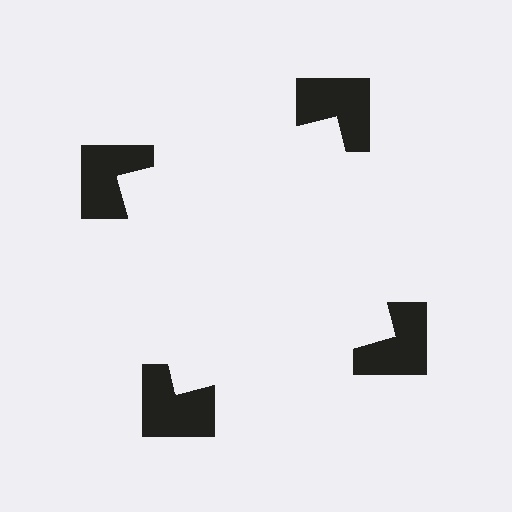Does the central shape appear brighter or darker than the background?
It typically appears slightly brighter than the background, even though no actual brightness change is drawn.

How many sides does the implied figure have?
4 sides.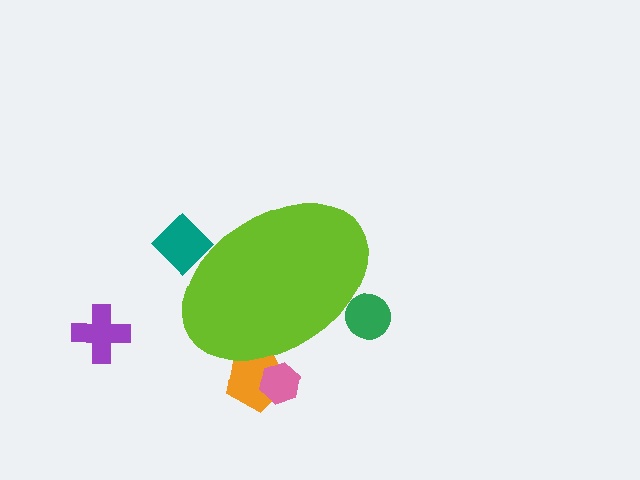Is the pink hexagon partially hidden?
Yes, the pink hexagon is partially hidden behind the lime ellipse.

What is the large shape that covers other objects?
A lime ellipse.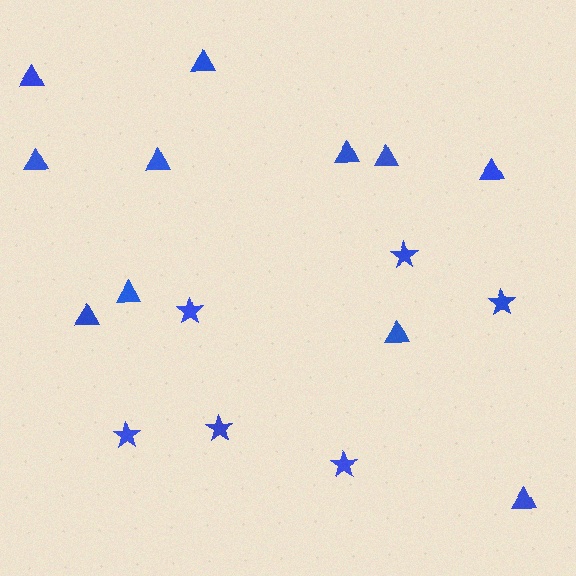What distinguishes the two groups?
There are 2 groups: one group of triangles (11) and one group of stars (6).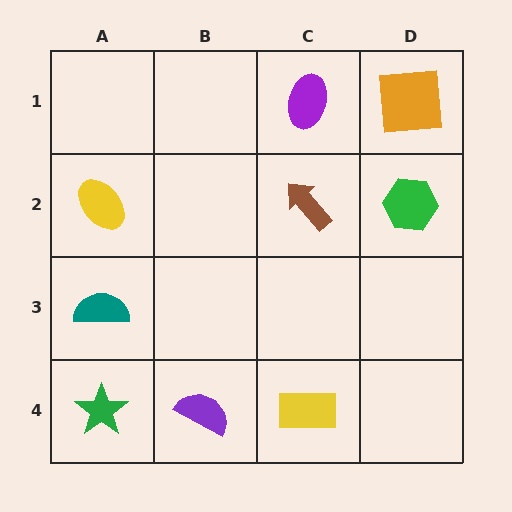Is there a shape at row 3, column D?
No, that cell is empty.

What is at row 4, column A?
A green star.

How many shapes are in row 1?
2 shapes.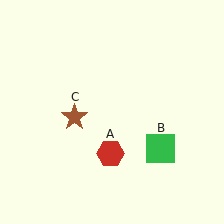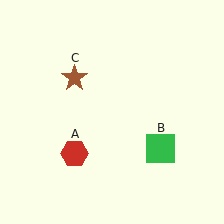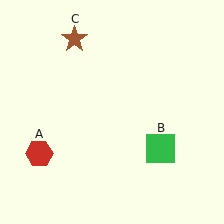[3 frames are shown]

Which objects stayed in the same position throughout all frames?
Green square (object B) remained stationary.